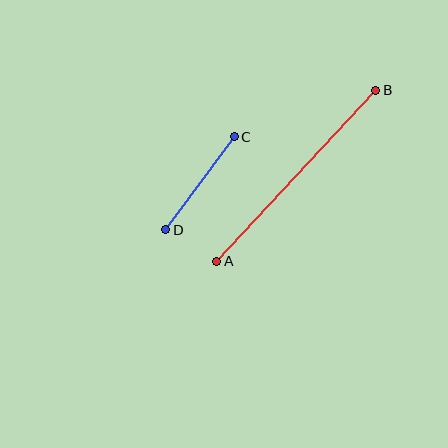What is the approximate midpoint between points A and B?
The midpoint is at approximately (296, 176) pixels.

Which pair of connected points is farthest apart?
Points A and B are farthest apart.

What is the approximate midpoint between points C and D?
The midpoint is at approximately (200, 183) pixels.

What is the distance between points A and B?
The distance is approximately 234 pixels.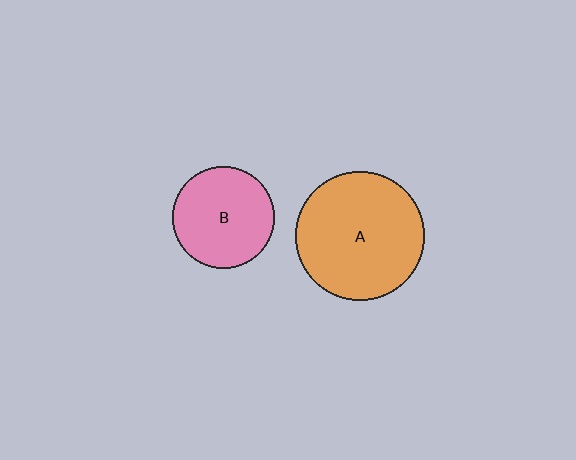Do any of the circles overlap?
No, none of the circles overlap.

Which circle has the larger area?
Circle A (orange).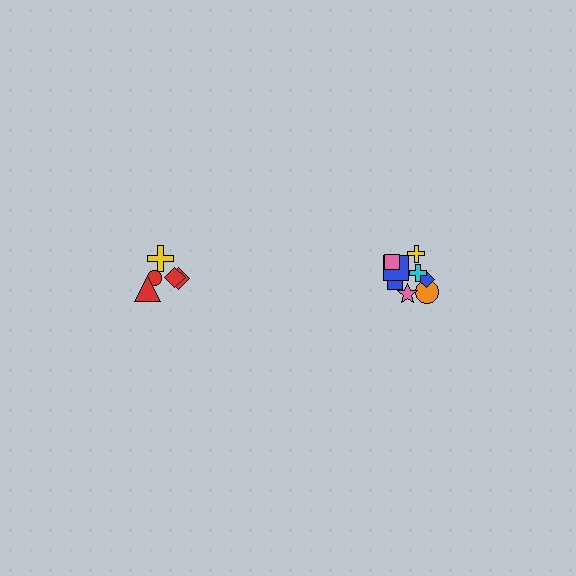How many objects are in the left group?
There are 5 objects.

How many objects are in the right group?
There are 8 objects.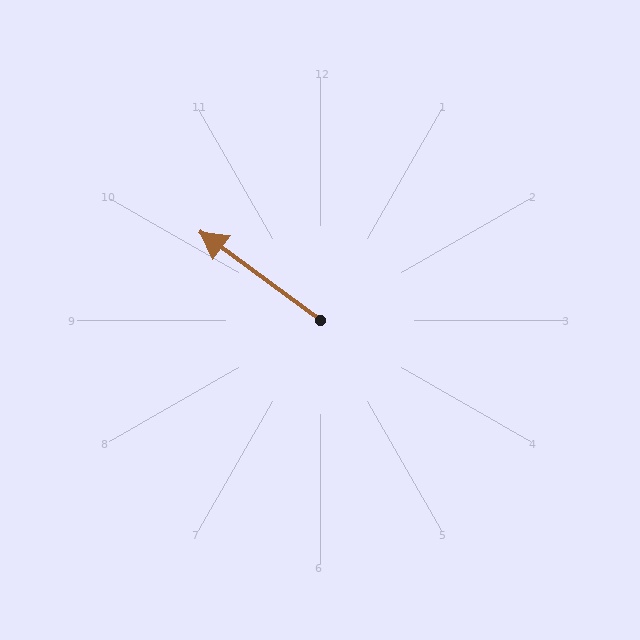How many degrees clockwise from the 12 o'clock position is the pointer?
Approximately 306 degrees.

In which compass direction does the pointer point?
Northwest.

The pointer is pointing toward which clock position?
Roughly 10 o'clock.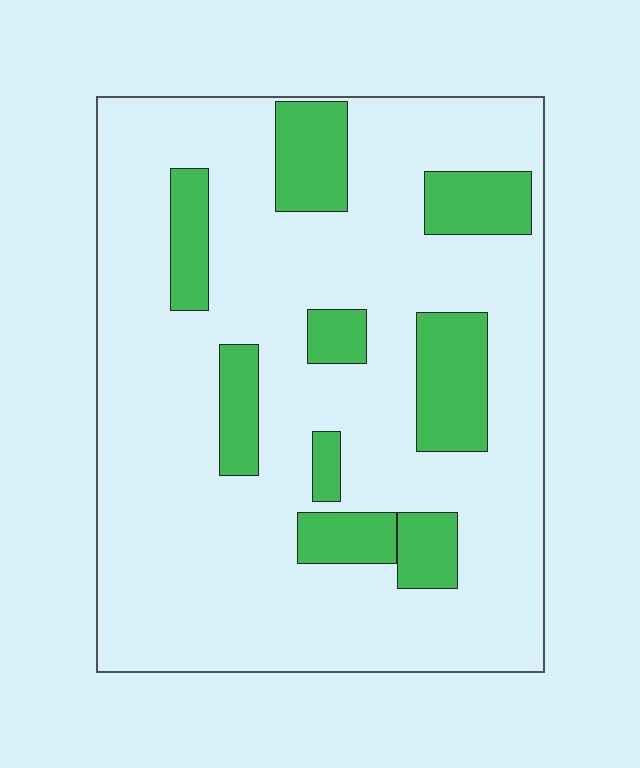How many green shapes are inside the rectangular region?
9.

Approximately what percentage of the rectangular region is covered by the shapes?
Approximately 20%.